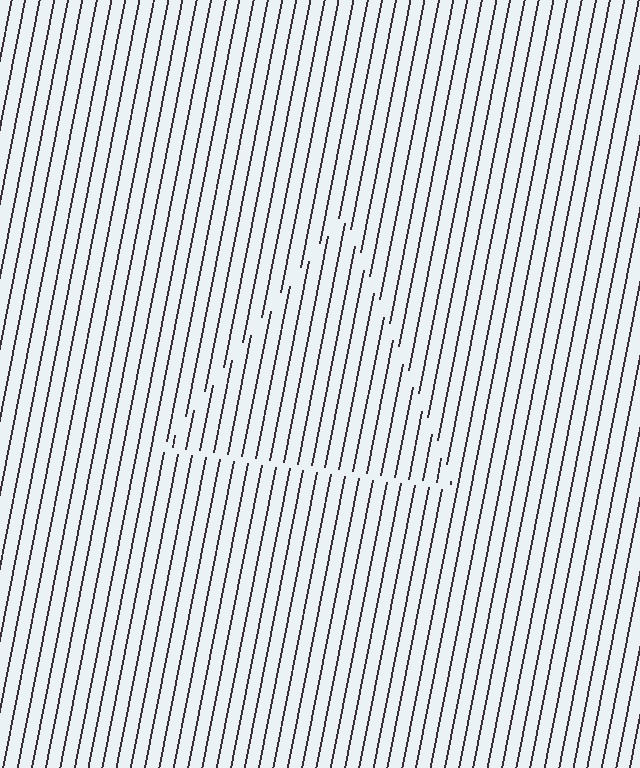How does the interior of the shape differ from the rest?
The interior of the shape contains the same grating, shifted by half a period — the contour is defined by the phase discontinuity where line-ends from the inner and outer gratings abut.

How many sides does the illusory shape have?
3 sides — the line-ends trace a triangle.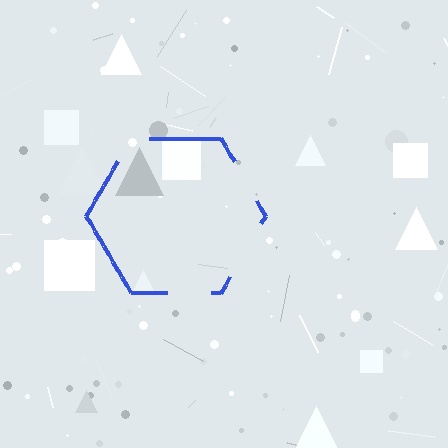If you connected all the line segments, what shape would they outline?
They would outline a hexagon.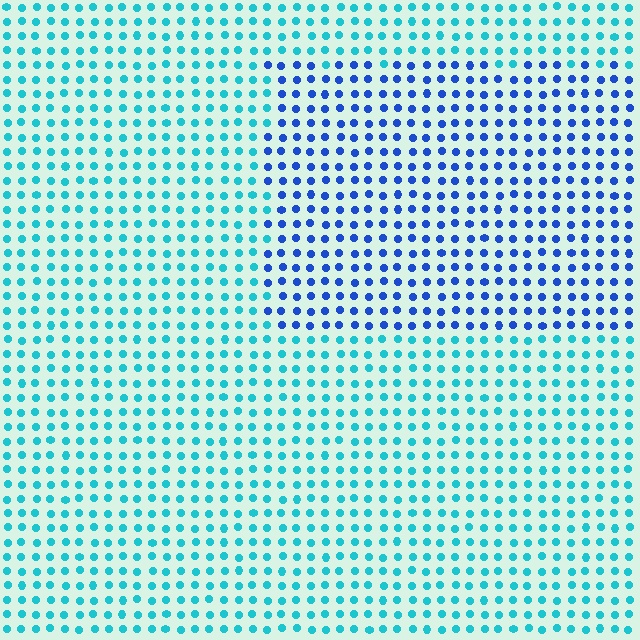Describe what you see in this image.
The image is filled with small cyan elements in a uniform arrangement. A rectangle-shaped region is visible where the elements are tinted to a slightly different hue, forming a subtle color boundary.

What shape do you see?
I see a rectangle.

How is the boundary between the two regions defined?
The boundary is defined purely by a slight shift in hue (about 42 degrees). Spacing, size, and orientation are identical on both sides.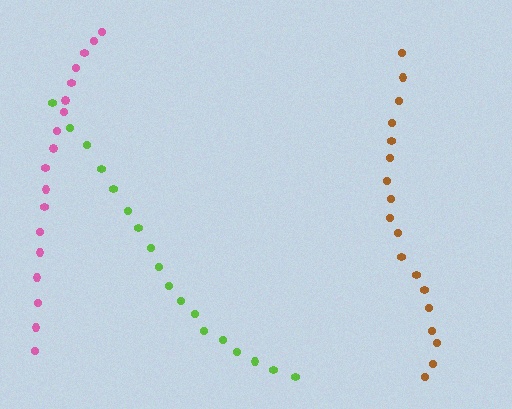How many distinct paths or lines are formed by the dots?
There are 3 distinct paths.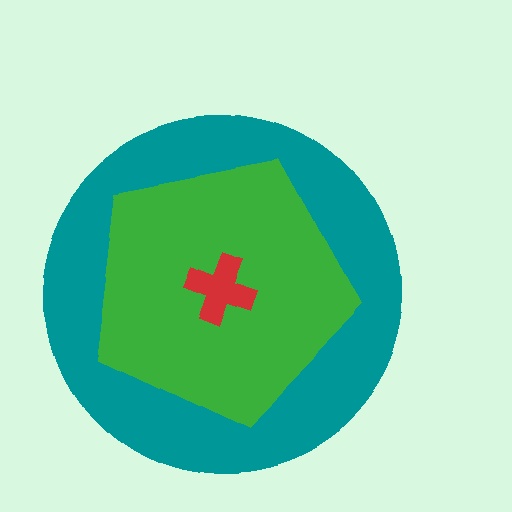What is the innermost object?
The red cross.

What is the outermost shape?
The teal circle.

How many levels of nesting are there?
3.